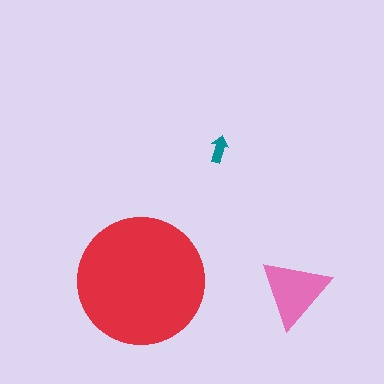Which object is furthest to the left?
The red circle is leftmost.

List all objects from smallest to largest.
The teal arrow, the pink triangle, the red circle.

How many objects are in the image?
There are 3 objects in the image.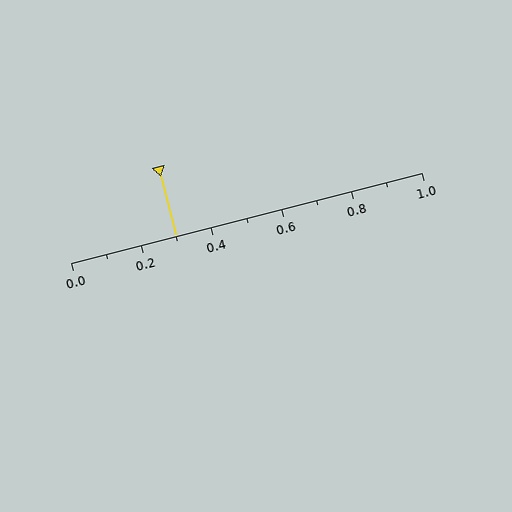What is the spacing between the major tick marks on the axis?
The major ticks are spaced 0.2 apart.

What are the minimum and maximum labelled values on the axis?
The axis runs from 0.0 to 1.0.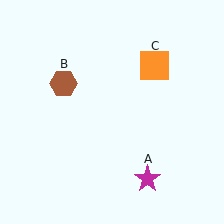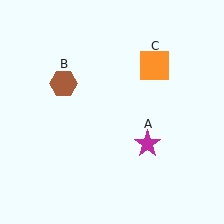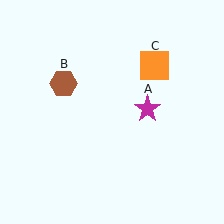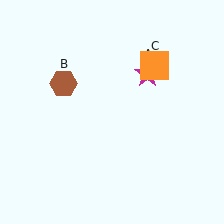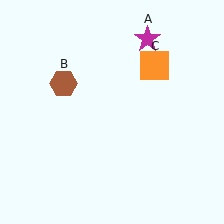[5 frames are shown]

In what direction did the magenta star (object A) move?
The magenta star (object A) moved up.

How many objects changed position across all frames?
1 object changed position: magenta star (object A).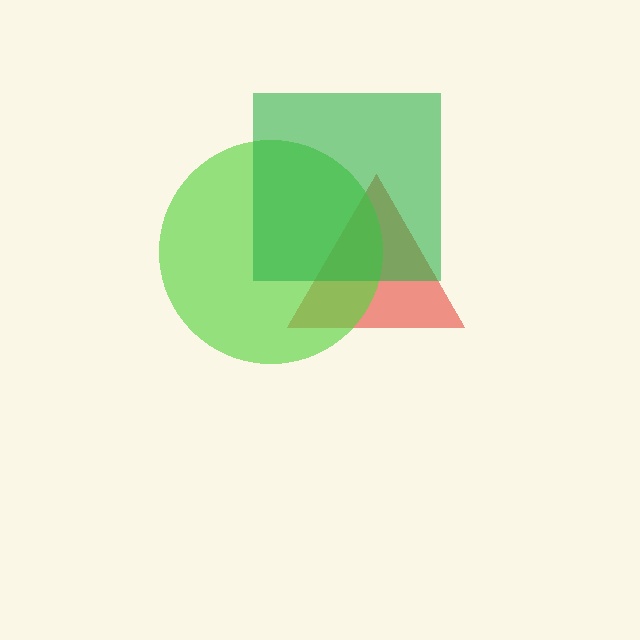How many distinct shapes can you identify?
There are 3 distinct shapes: a red triangle, a lime circle, a green square.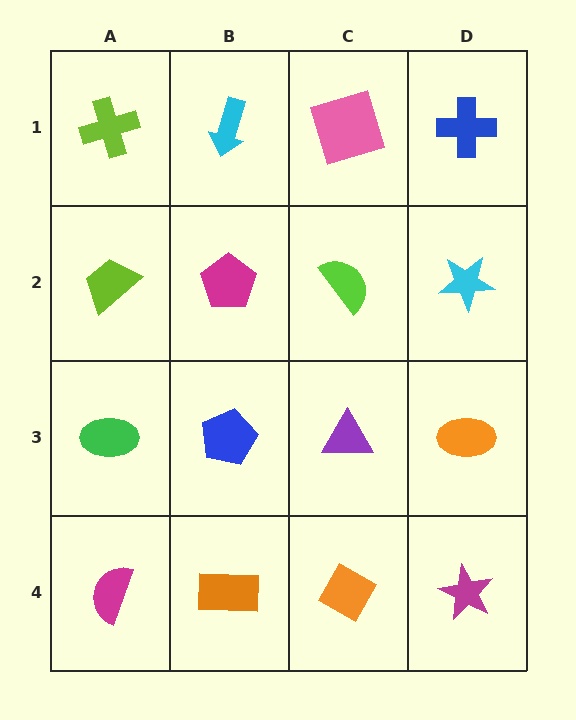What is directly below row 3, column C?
An orange diamond.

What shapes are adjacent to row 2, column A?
A lime cross (row 1, column A), a green ellipse (row 3, column A), a magenta pentagon (row 2, column B).